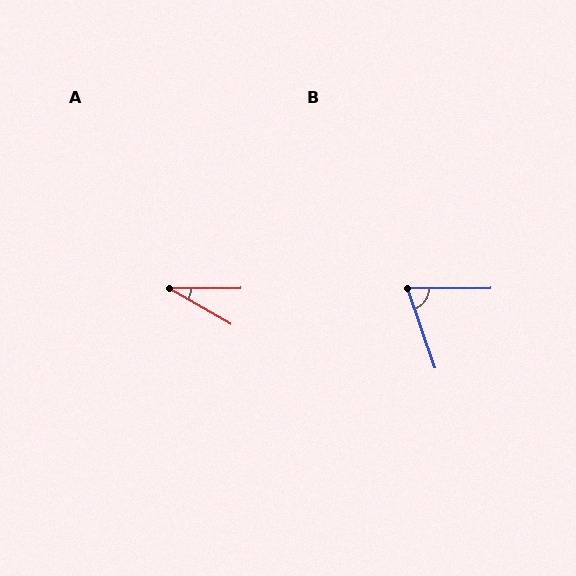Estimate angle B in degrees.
Approximately 71 degrees.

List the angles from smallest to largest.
A (31°), B (71°).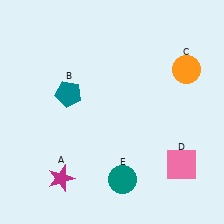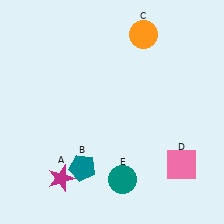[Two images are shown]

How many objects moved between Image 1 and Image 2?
2 objects moved between the two images.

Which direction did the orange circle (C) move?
The orange circle (C) moved left.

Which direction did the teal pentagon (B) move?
The teal pentagon (B) moved down.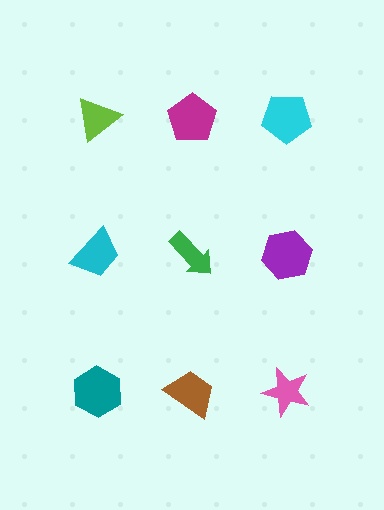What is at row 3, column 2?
A brown trapezoid.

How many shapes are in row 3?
3 shapes.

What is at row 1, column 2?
A magenta pentagon.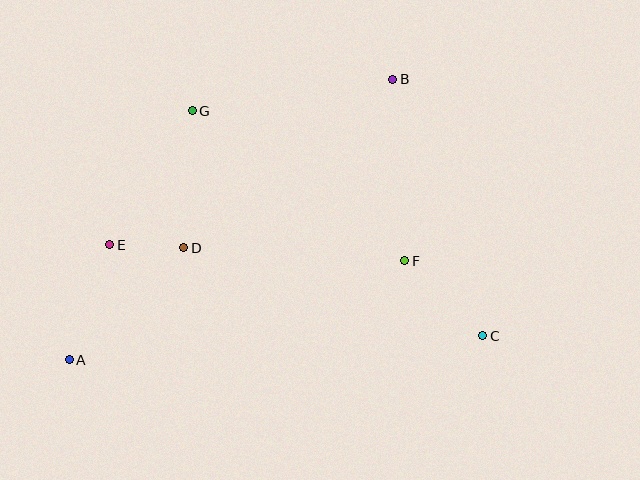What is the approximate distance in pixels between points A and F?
The distance between A and F is approximately 350 pixels.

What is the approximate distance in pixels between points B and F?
The distance between B and F is approximately 182 pixels.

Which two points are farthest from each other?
Points A and B are farthest from each other.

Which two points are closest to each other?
Points D and E are closest to each other.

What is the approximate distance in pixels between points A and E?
The distance between A and E is approximately 122 pixels.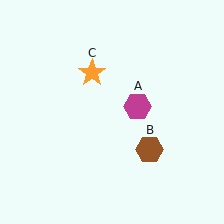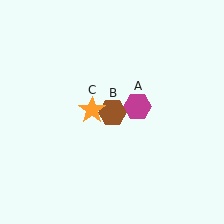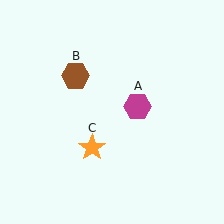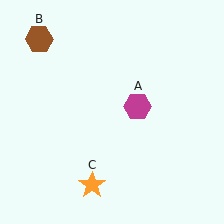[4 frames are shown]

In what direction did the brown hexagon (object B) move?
The brown hexagon (object B) moved up and to the left.